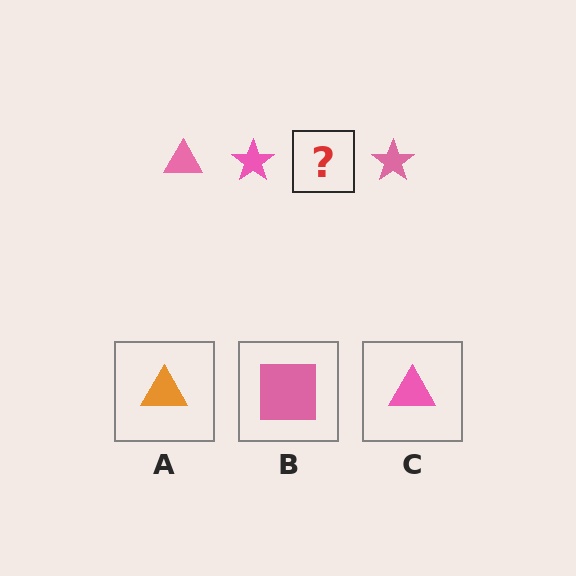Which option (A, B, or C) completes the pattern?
C.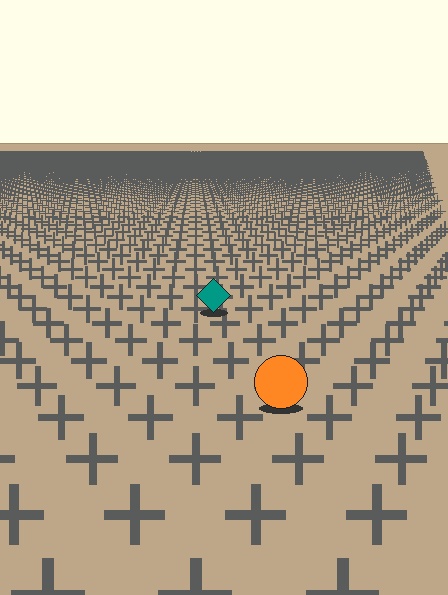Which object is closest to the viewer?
The orange circle is closest. The texture marks near it are larger and more spread out.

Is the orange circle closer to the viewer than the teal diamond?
Yes. The orange circle is closer — you can tell from the texture gradient: the ground texture is coarser near it.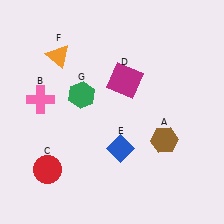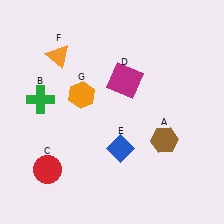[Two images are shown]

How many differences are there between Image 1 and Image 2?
There are 2 differences between the two images.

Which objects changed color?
B changed from pink to green. G changed from green to orange.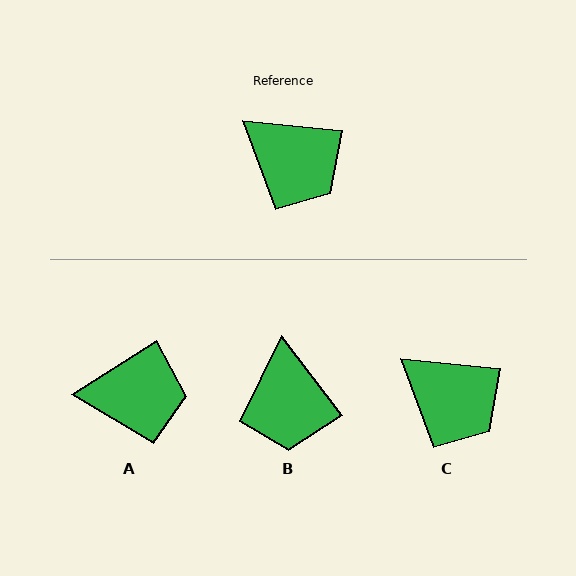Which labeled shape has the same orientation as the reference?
C.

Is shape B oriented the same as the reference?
No, it is off by about 47 degrees.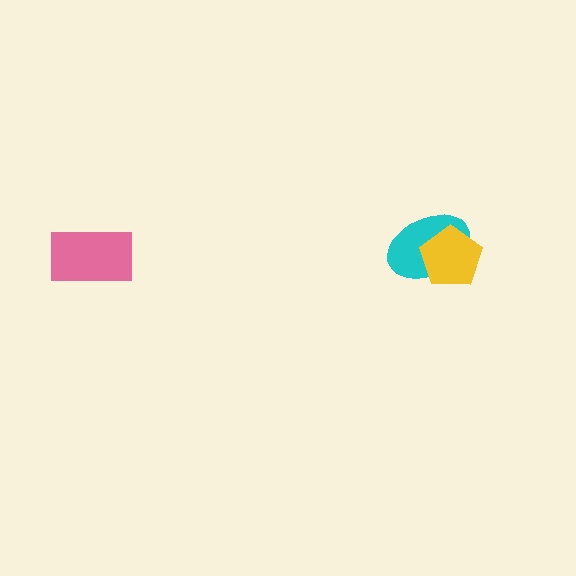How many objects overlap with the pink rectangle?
0 objects overlap with the pink rectangle.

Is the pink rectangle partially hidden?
No, no other shape covers it.